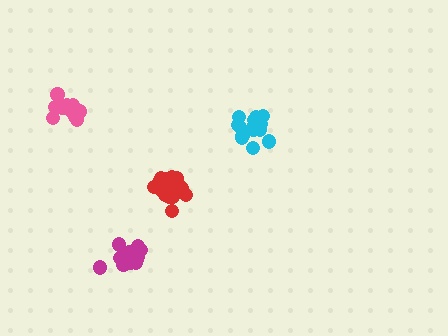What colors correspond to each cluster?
The clusters are colored: red, cyan, pink, magenta.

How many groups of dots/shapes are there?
There are 4 groups.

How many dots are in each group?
Group 1: 18 dots, Group 2: 16 dots, Group 3: 18 dots, Group 4: 17 dots (69 total).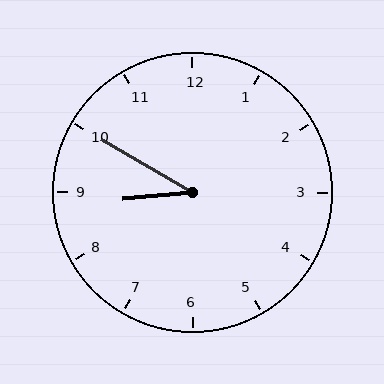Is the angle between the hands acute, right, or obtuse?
It is acute.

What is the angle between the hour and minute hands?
Approximately 35 degrees.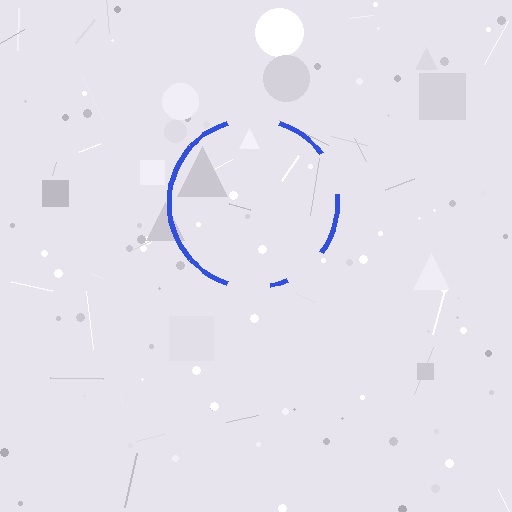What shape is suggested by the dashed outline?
The dashed outline suggests a circle.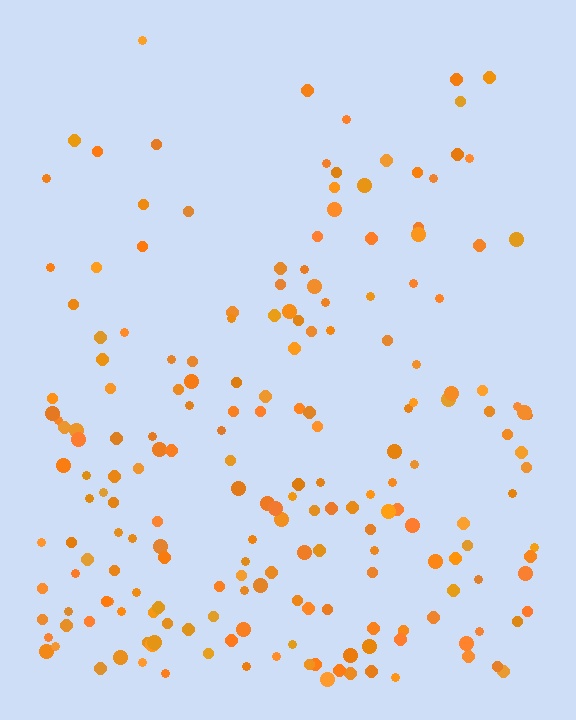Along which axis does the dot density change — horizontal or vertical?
Vertical.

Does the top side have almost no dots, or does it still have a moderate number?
Still a moderate number, just noticeably fewer than the bottom.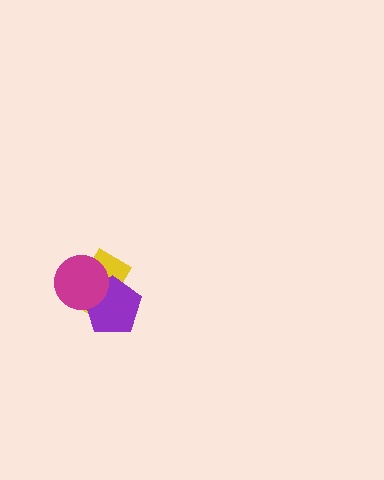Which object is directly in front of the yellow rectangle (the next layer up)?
The purple pentagon is directly in front of the yellow rectangle.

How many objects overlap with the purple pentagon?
2 objects overlap with the purple pentagon.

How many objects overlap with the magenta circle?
2 objects overlap with the magenta circle.